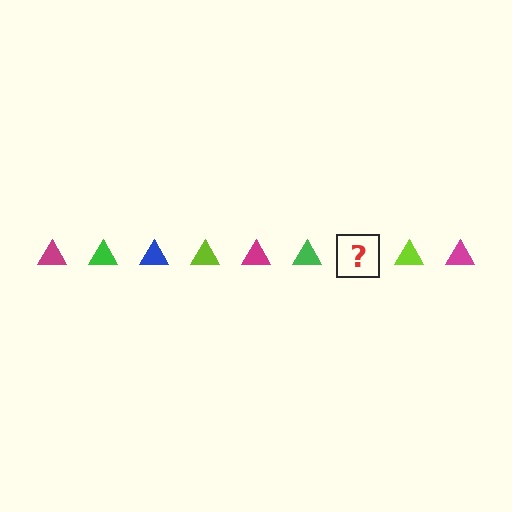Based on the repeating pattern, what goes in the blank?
The blank should be a blue triangle.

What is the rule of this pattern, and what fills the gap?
The rule is that the pattern cycles through magenta, green, blue, lime triangles. The gap should be filled with a blue triangle.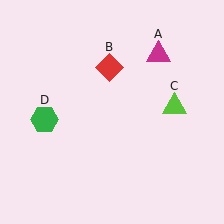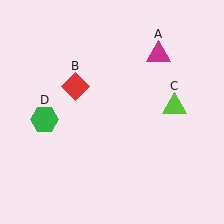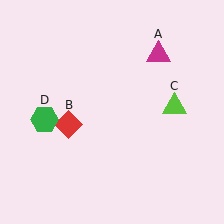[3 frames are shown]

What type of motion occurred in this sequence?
The red diamond (object B) rotated counterclockwise around the center of the scene.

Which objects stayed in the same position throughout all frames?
Magenta triangle (object A) and lime triangle (object C) and green hexagon (object D) remained stationary.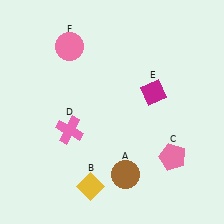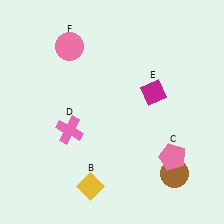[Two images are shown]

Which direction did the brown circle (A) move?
The brown circle (A) moved right.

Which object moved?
The brown circle (A) moved right.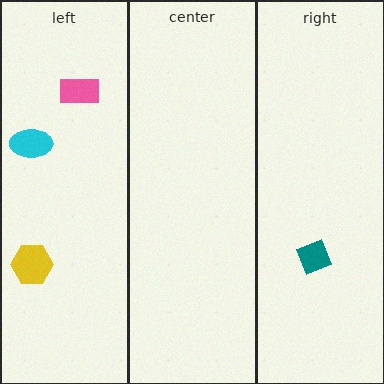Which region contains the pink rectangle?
The left region.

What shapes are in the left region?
The yellow hexagon, the cyan ellipse, the pink rectangle.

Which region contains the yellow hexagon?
The left region.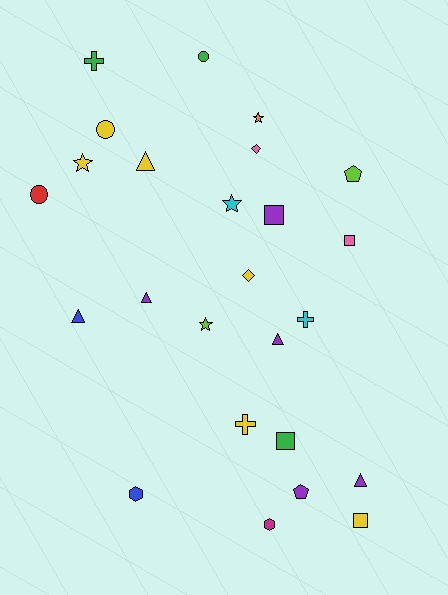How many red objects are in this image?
There is 1 red object.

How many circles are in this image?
There are 3 circles.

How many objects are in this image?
There are 25 objects.